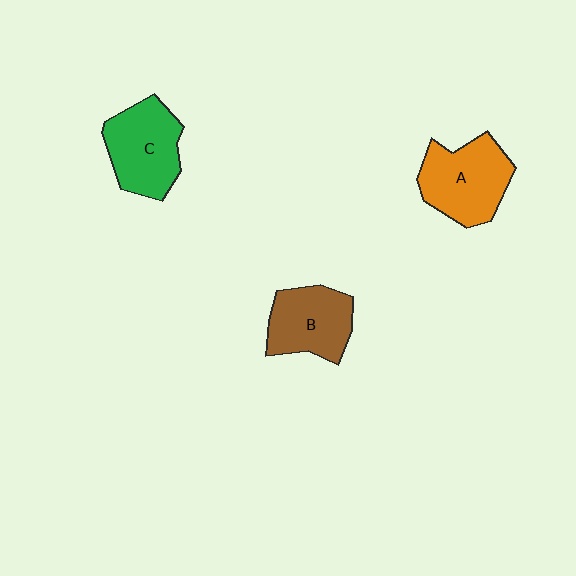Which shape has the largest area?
Shape A (orange).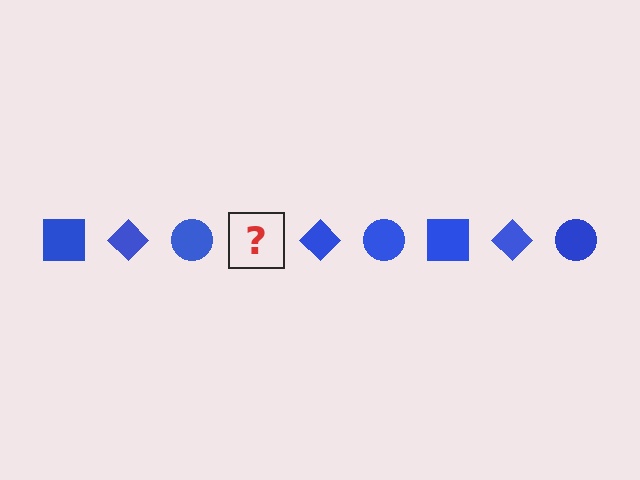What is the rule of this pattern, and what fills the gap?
The rule is that the pattern cycles through square, diamond, circle shapes in blue. The gap should be filled with a blue square.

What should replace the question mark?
The question mark should be replaced with a blue square.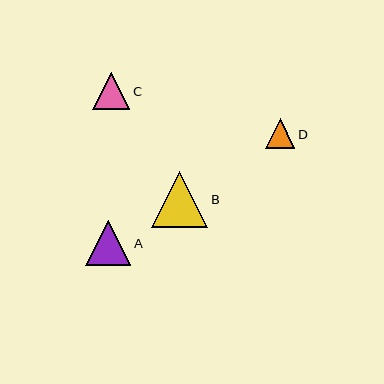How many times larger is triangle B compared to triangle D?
Triangle B is approximately 1.9 times the size of triangle D.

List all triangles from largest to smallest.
From largest to smallest: B, A, C, D.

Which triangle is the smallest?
Triangle D is the smallest with a size of approximately 30 pixels.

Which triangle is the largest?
Triangle B is the largest with a size of approximately 56 pixels.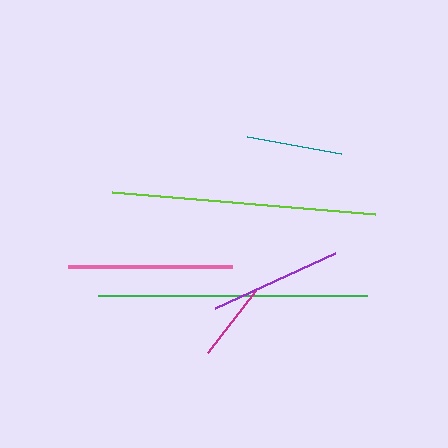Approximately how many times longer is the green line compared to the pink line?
The green line is approximately 1.6 times the length of the pink line.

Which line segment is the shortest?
The magenta line is the shortest at approximately 79 pixels.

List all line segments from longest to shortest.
From longest to shortest: green, lime, pink, purple, teal, magenta.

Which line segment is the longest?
The green line is the longest at approximately 269 pixels.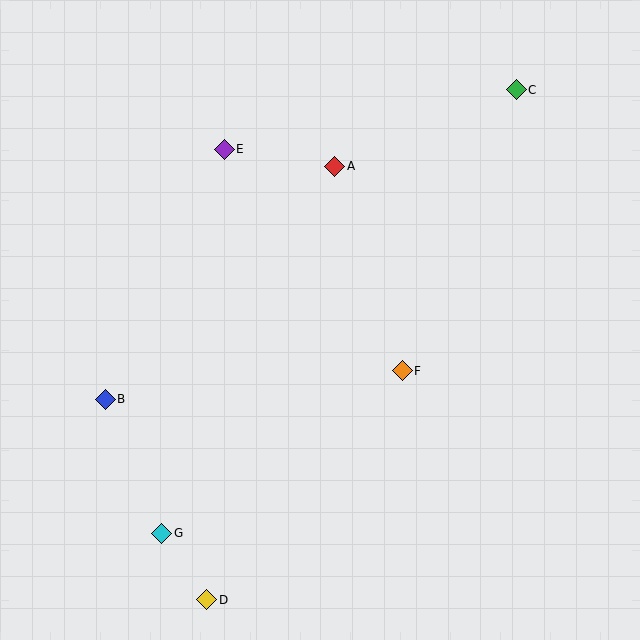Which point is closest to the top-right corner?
Point C is closest to the top-right corner.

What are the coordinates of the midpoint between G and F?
The midpoint between G and F is at (282, 452).